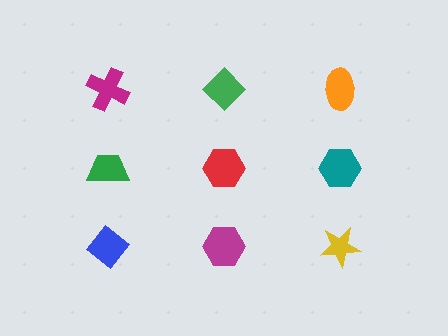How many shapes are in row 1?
3 shapes.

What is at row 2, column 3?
A teal hexagon.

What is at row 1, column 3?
An orange ellipse.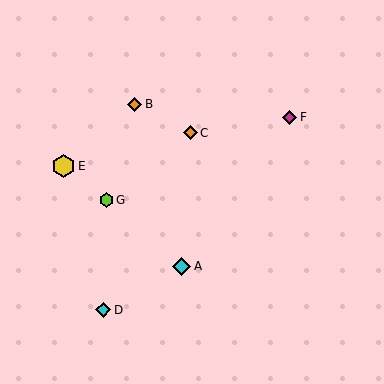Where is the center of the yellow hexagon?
The center of the yellow hexagon is at (63, 166).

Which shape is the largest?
The yellow hexagon (labeled E) is the largest.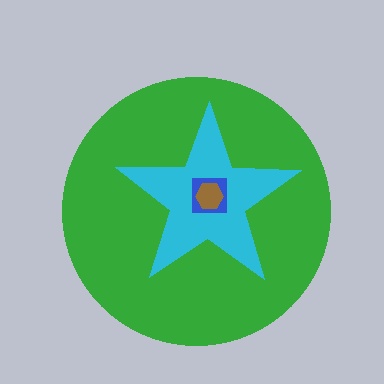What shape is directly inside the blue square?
The brown hexagon.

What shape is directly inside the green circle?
The cyan star.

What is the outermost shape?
The green circle.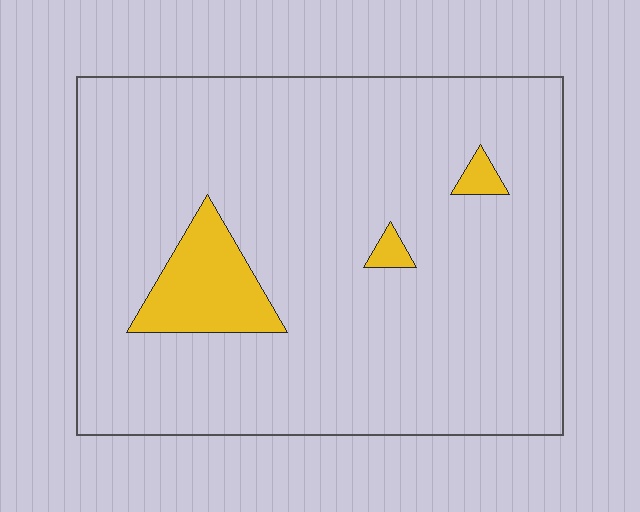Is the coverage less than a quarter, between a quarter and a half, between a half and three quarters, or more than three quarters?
Less than a quarter.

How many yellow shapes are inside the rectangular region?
3.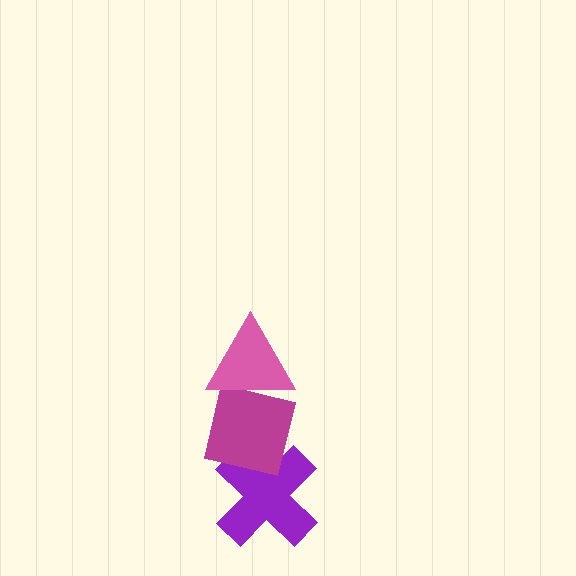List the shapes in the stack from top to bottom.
From top to bottom: the pink triangle, the magenta square, the purple cross.